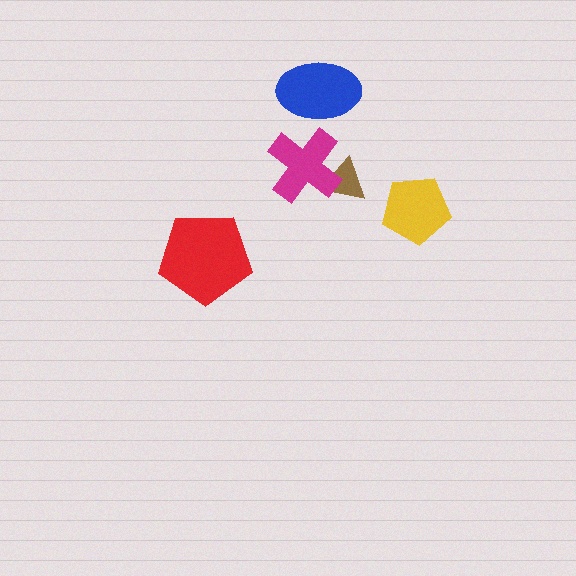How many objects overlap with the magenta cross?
1 object overlaps with the magenta cross.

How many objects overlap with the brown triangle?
1 object overlaps with the brown triangle.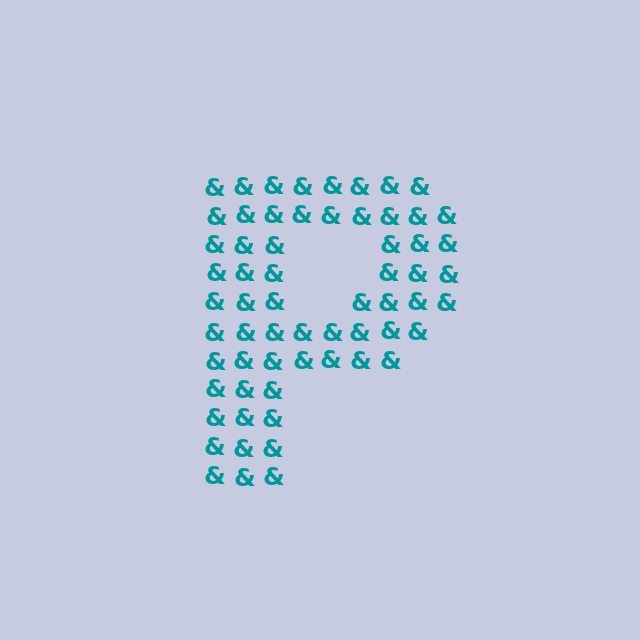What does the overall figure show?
The overall figure shows the letter P.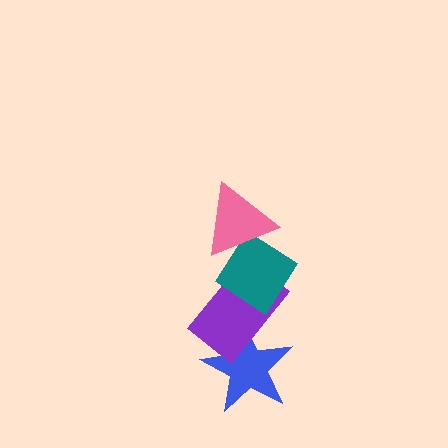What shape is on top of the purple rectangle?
The teal diamond is on top of the purple rectangle.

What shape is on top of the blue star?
The purple rectangle is on top of the blue star.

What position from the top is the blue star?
The blue star is 4th from the top.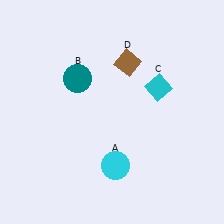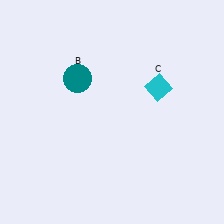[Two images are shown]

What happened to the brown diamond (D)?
The brown diamond (D) was removed in Image 2. It was in the top-right area of Image 1.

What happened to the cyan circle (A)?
The cyan circle (A) was removed in Image 2. It was in the bottom-right area of Image 1.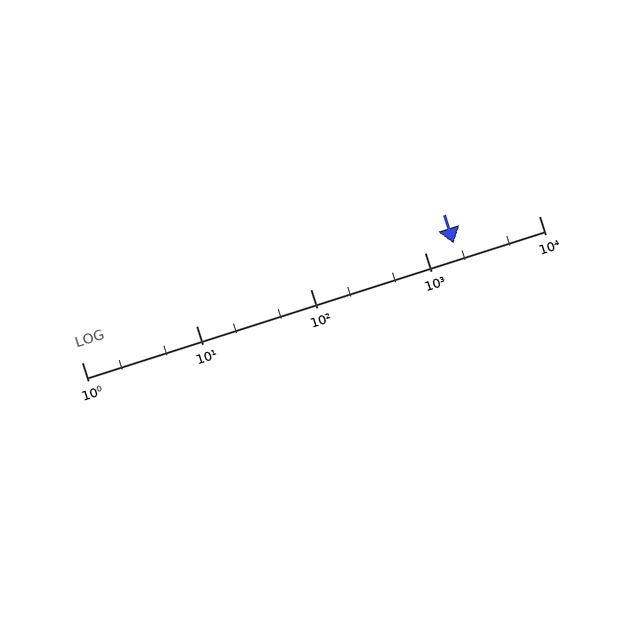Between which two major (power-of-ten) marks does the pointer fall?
The pointer is between 1000 and 10000.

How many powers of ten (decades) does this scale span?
The scale spans 4 decades, from 1 to 10000.